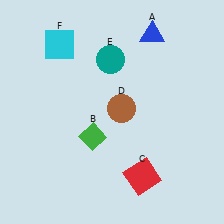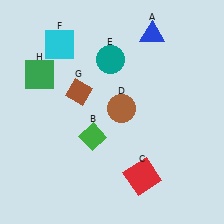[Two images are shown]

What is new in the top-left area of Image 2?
A brown diamond (G) was added in the top-left area of Image 2.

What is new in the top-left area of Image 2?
A green square (H) was added in the top-left area of Image 2.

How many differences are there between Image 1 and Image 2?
There are 2 differences between the two images.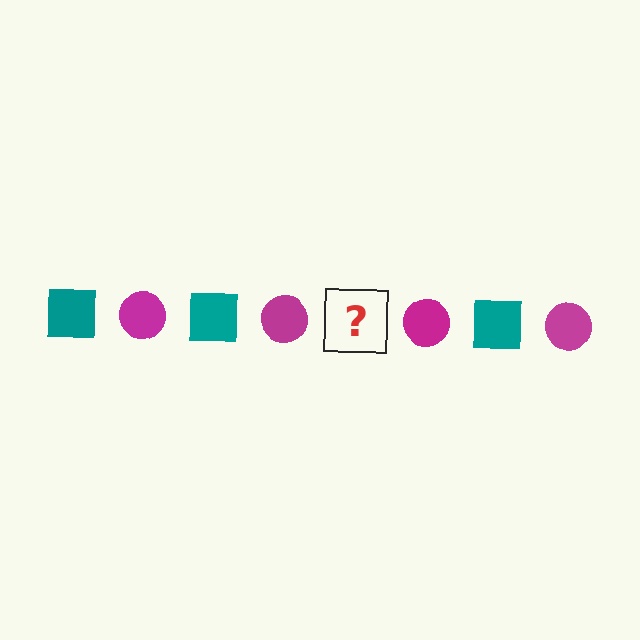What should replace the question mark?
The question mark should be replaced with a teal square.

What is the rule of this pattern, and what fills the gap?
The rule is that the pattern alternates between teal square and magenta circle. The gap should be filled with a teal square.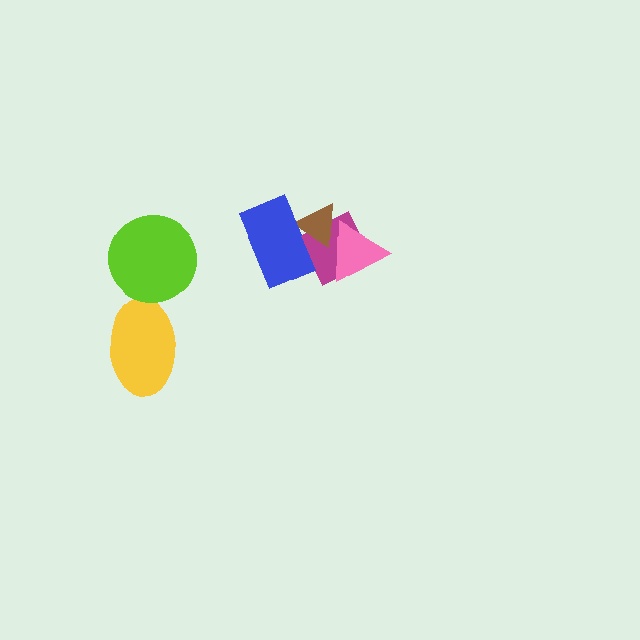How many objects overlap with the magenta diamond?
3 objects overlap with the magenta diamond.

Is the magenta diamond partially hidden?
Yes, it is partially covered by another shape.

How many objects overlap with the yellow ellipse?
0 objects overlap with the yellow ellipse.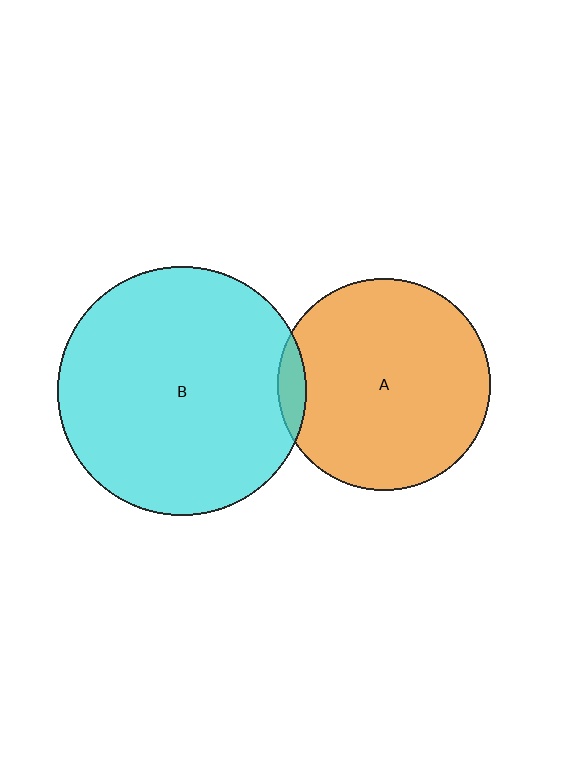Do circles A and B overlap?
Yes.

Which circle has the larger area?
Circle B (cyan).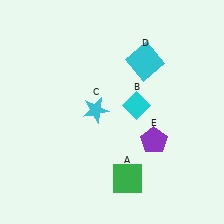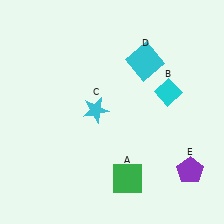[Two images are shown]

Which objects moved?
The objects that moved are: the cyan diamond (B), the purple pentagon (E).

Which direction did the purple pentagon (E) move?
The purple pentagon (E) moved right.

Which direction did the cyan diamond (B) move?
The cyan diamond (B) moved right.